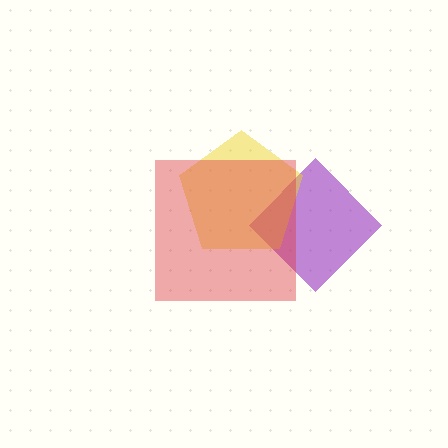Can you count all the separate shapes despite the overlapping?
Yes, there are 3 separate shapes.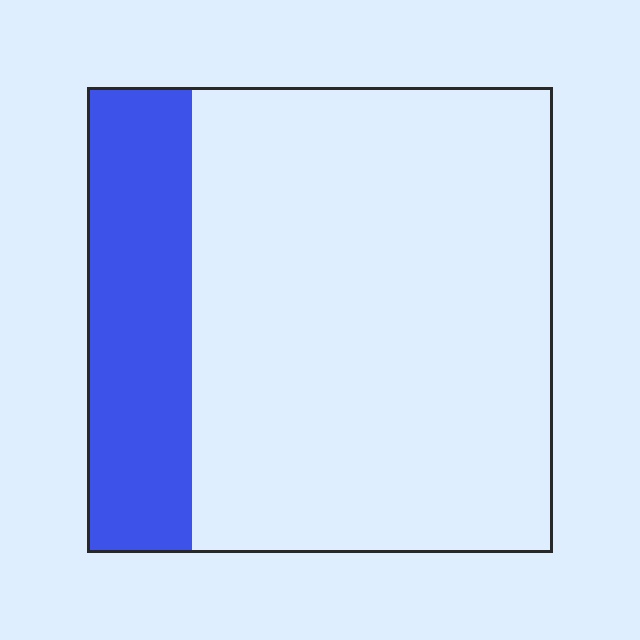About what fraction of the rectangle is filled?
About one quarter (1/4).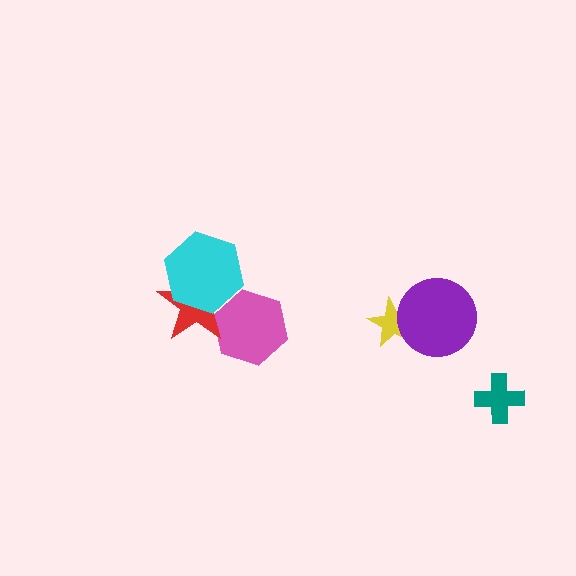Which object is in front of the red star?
The cyan hexagon is in front of the red star.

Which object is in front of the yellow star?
The purple circle is in front of the yellow star.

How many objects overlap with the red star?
2 objects overlap with the red star.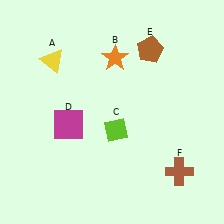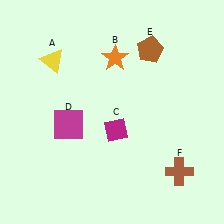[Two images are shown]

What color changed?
The diamond (C) changed from lime in Image 1 to magenta in Image 2.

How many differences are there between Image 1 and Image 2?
There is 1 difference between the two images.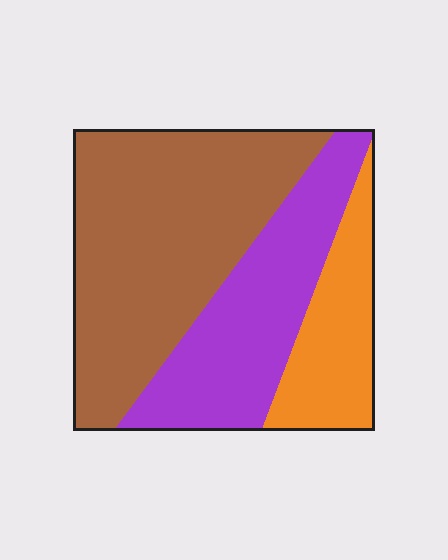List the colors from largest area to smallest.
From largest to smallest: brown, purple, orange.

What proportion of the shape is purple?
Purple covers 31% of the shape.